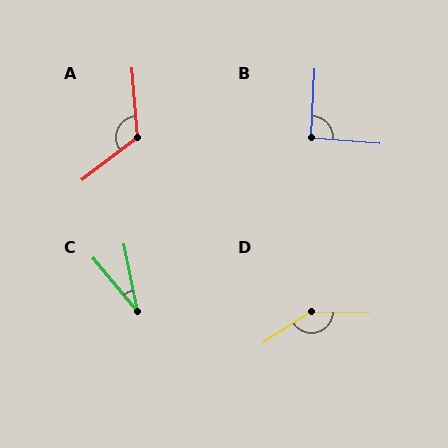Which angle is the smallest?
C, at approximately 29 degrees.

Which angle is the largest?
D, at approximately 146 degrees.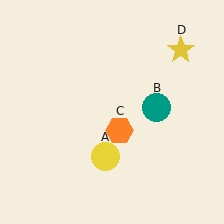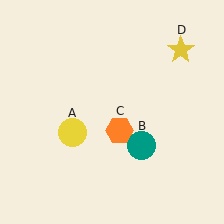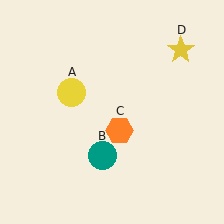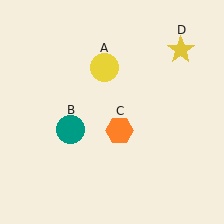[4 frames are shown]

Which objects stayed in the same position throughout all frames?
Orange hexagon (object C) and yellow star (object D) remained stationary.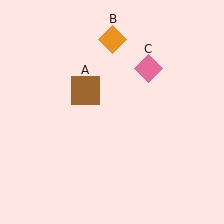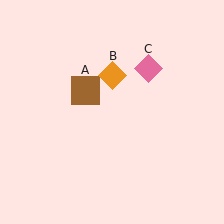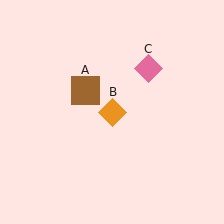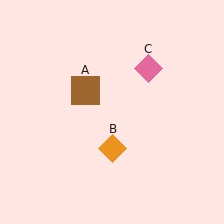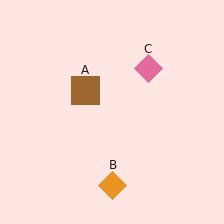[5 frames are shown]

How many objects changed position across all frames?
1 object changed position: orange diamond (object B).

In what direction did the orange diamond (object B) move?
The orange diamond (object B) moved down.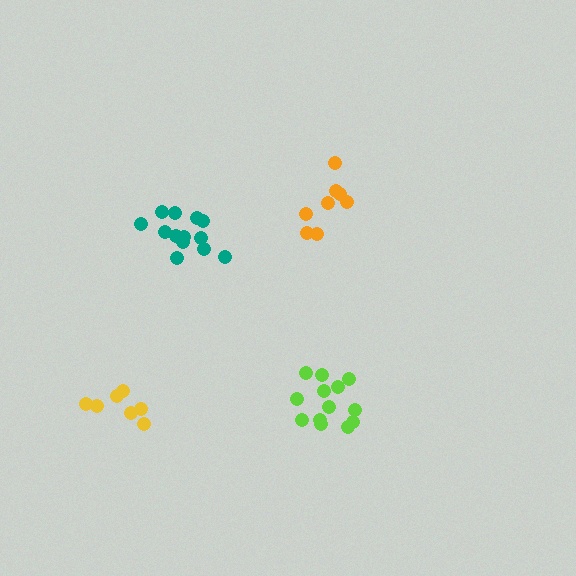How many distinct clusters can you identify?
There are 4 distinct clusters.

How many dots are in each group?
Group 1: 13 dots, Group 2: 13 dots, Group 3: 7 dots, Group 4: 8 dots (41 total).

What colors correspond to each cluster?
The clusters are colored: lime, teal, yellow, orange.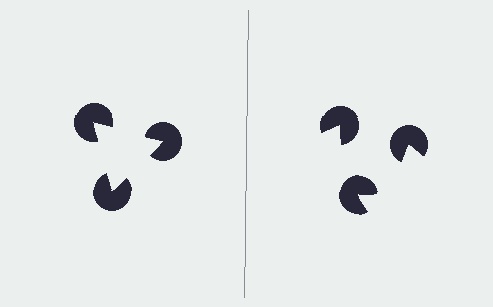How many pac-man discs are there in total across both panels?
6 — 3 on each side.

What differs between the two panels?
The pac-man discs are positioned identically on both sides; only the wedge orientations differ. On the left they align to a triangle; on the right they are misaligned.